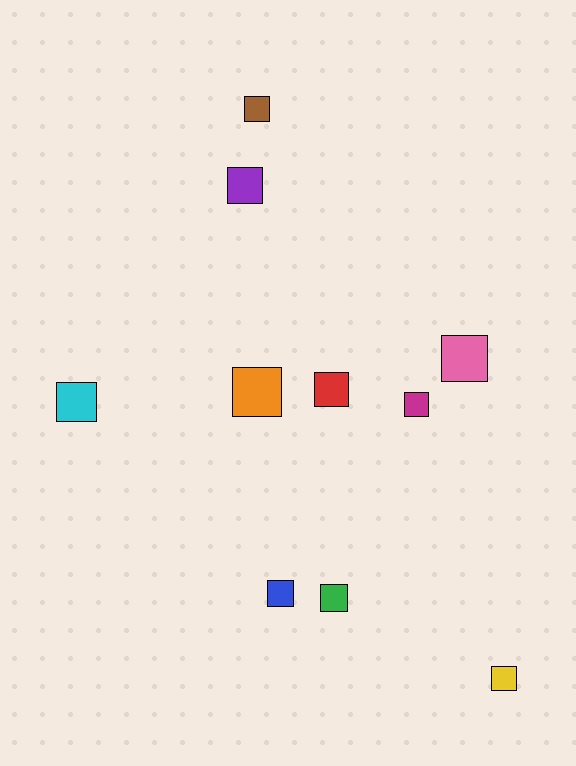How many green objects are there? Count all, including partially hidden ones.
There is 1 green object.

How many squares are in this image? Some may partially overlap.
There are 10 squares.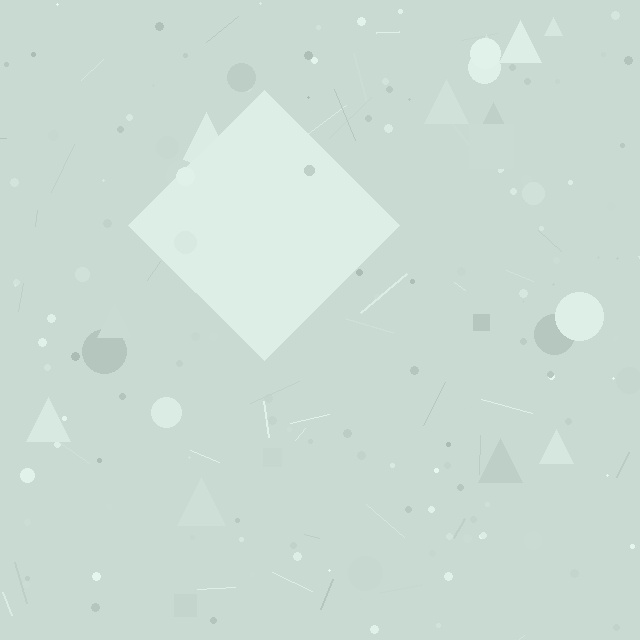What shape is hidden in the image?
A diamond is hidden in the image.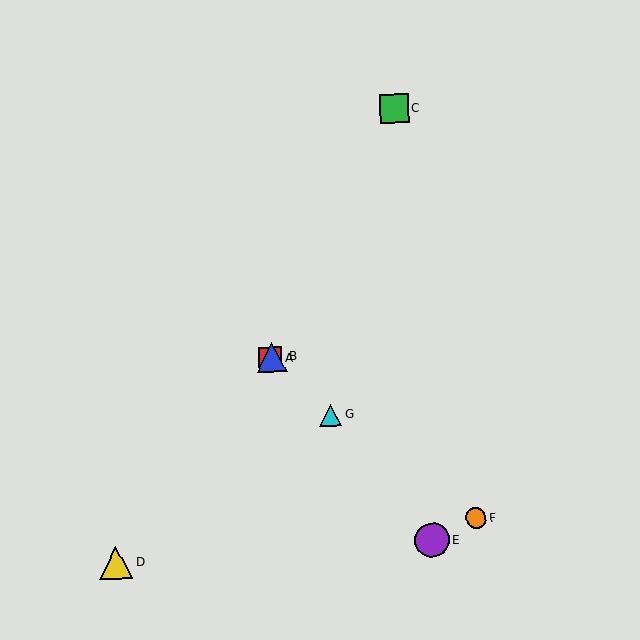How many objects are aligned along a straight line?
3 objects (A, B, C) are aligned along a straight line.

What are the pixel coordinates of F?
Object F is at (476, 518).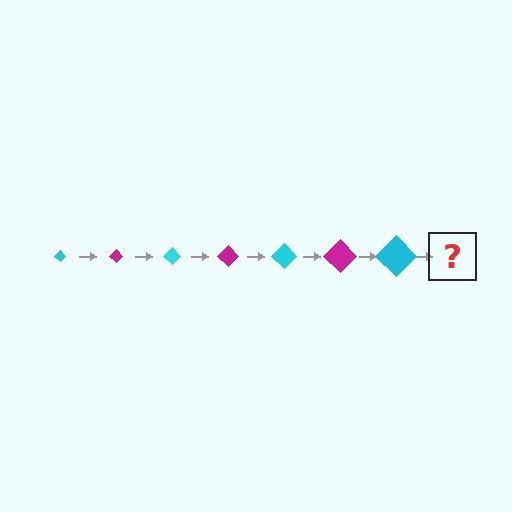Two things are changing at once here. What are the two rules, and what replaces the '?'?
The two rules are that the diamond grows larger each step and the color cycles through cyan and magenta. The '?' should be a magenta diamond, larger than the previous one.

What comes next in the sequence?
The next element should be a magenta diamond, larger than the previous one.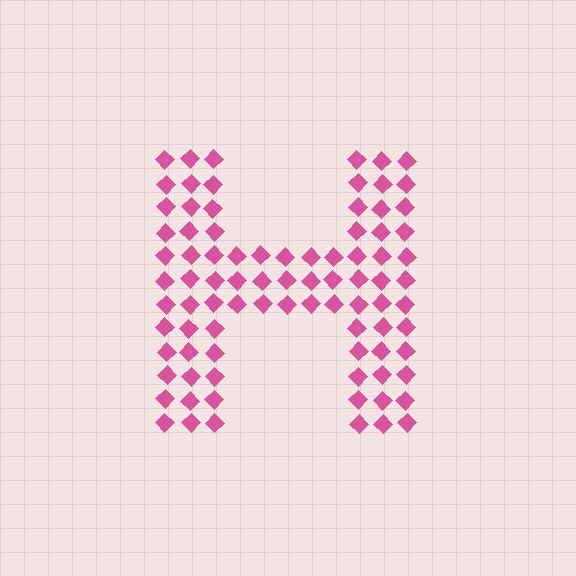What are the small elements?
The small elements are diamonds.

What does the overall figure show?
The overall figure shows the letter H.